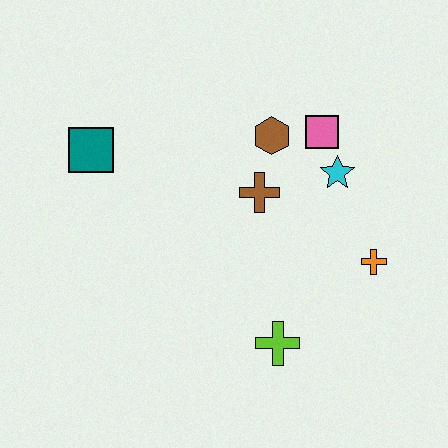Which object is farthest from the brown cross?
The teal square is farthest from the brown cross.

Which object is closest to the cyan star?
The pink square is closest to the cyan star.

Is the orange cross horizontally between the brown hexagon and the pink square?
No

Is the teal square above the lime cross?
Yes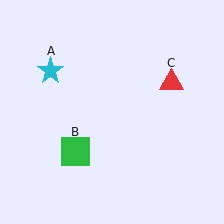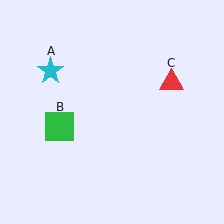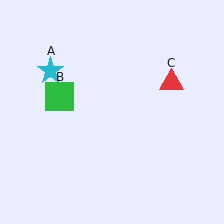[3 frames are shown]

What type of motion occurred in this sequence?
The green square (object B) rotated clockwise around the center of the scene.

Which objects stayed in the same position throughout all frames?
Cyan star (object A) and red triangle (object C) remained stationary.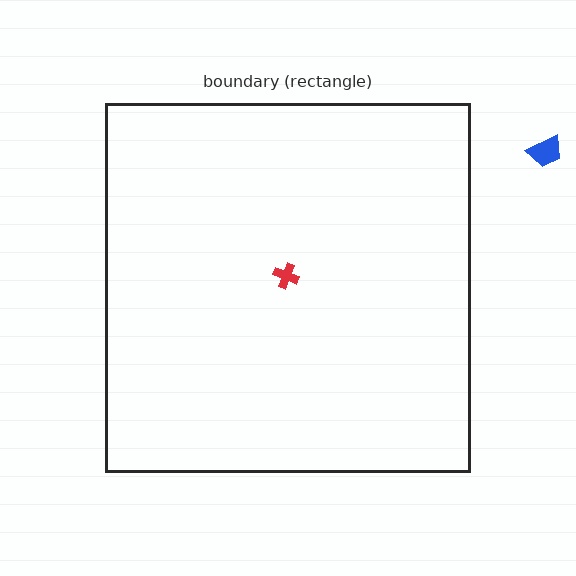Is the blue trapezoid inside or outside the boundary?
Outside.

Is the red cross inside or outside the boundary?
Inside.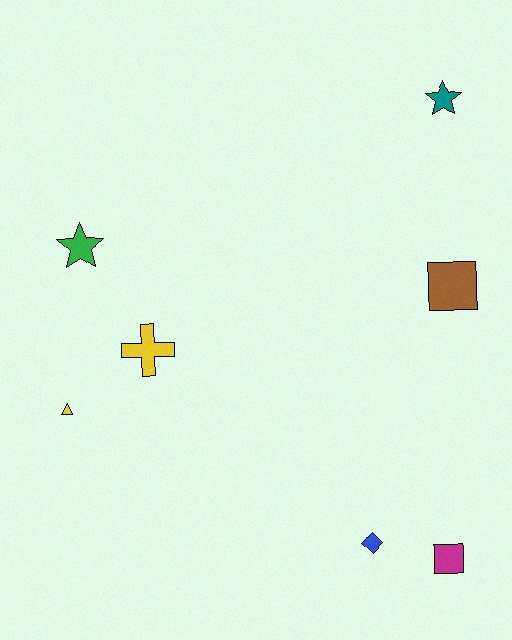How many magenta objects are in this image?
There is 1 magenta object.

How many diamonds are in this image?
There is 1 diamond.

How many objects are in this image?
There are 7 objects.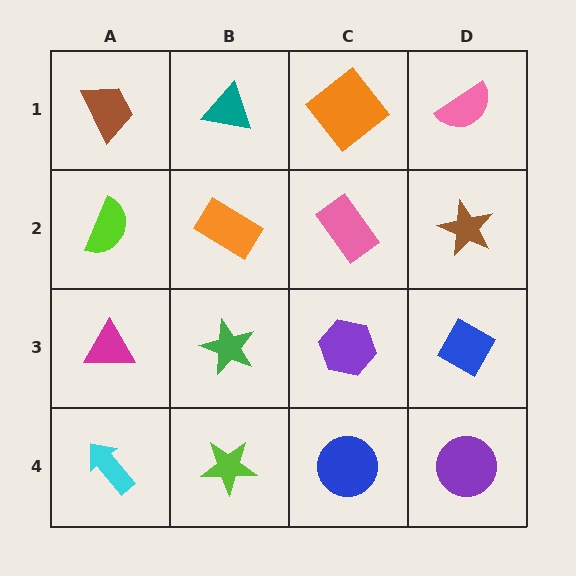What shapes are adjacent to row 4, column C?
A purple hexagon (row 3, column C), a lime star (row 4, column B), a purple circle (row 4, column D).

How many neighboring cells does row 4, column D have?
2.